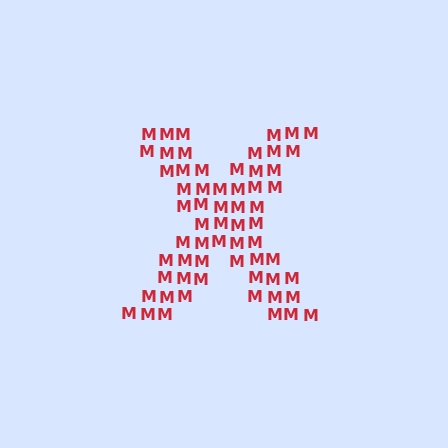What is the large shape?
The large shape is the letter X.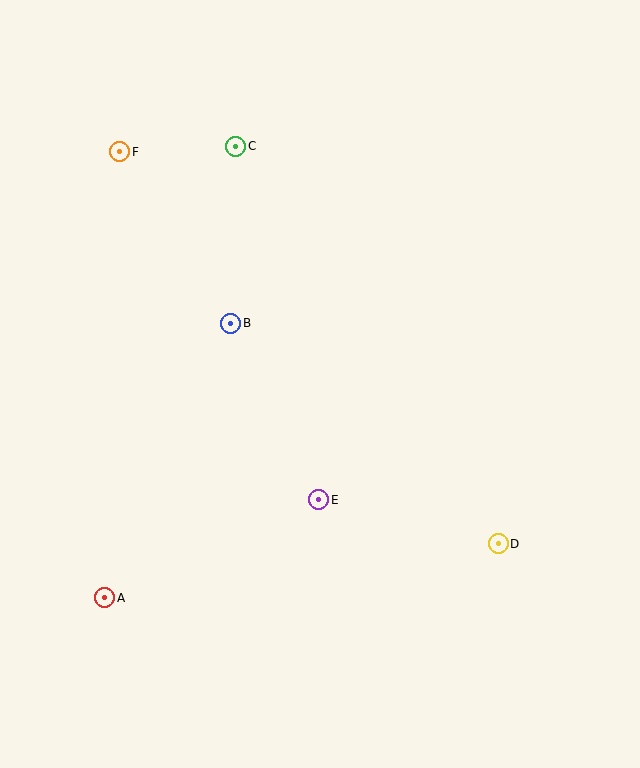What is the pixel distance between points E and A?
The distance between E and A is 235 pixels.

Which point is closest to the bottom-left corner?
Point A is closest to the bottom-left corner.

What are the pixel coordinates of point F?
Point F is at (120, 152).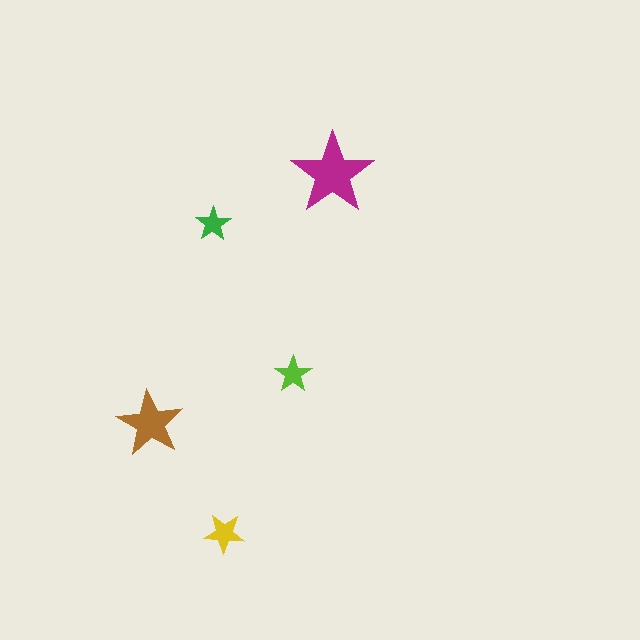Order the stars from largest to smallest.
the magenta one, the brown one, the yellow one, the lime one, the green one.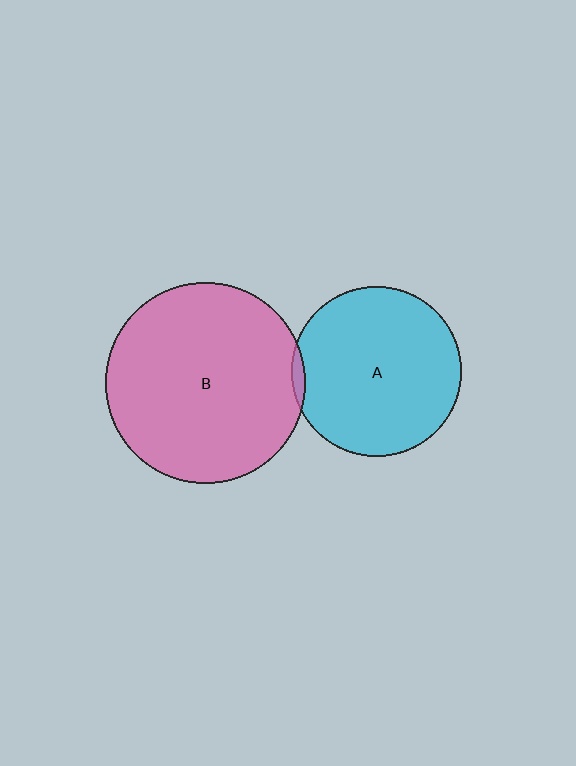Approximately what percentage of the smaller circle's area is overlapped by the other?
Approximately 5%.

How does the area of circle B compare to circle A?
Approximately 1.4 times.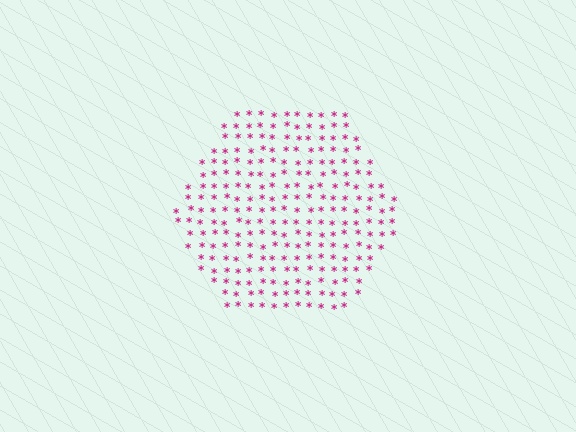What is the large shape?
The large shape is a hexagon.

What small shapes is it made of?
It is made of small asterisks.